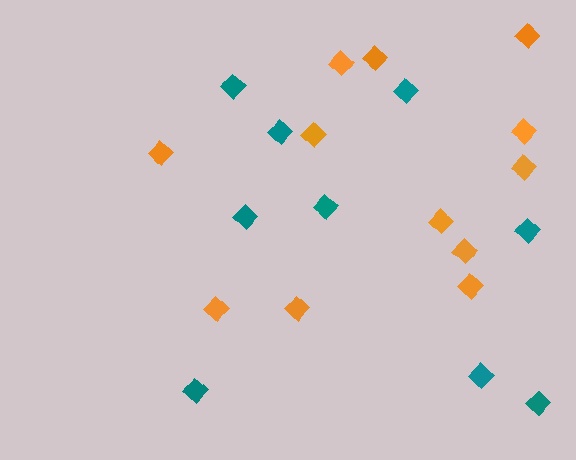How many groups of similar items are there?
There are 2 groups: one group of teal diamonds (9) and one group of orange diamonds (12).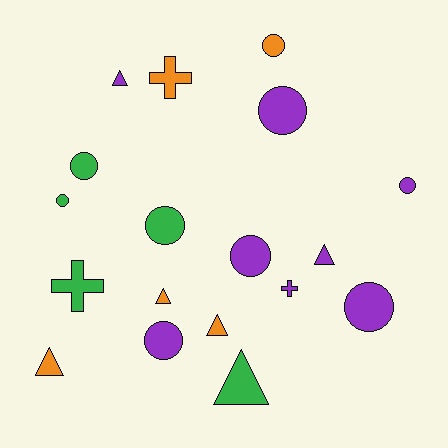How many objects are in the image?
There are 18 objects.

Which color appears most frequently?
Purple, with 8 objects.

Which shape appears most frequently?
Circle, with 9 objects.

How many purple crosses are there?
There is 1 purple cross.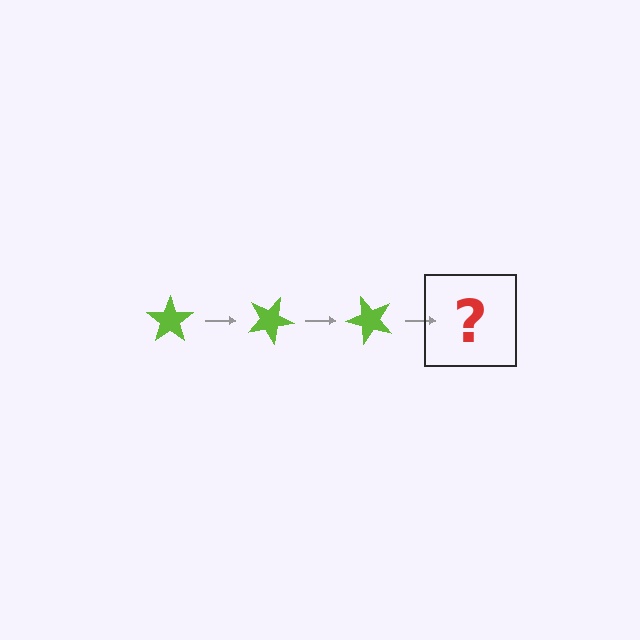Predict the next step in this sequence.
The next step is a lime star rotated 75 degrees.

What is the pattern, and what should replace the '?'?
The pattern is that the star rotates 25 degrees each step. The '?' should be a lime star rotated 75 degrees.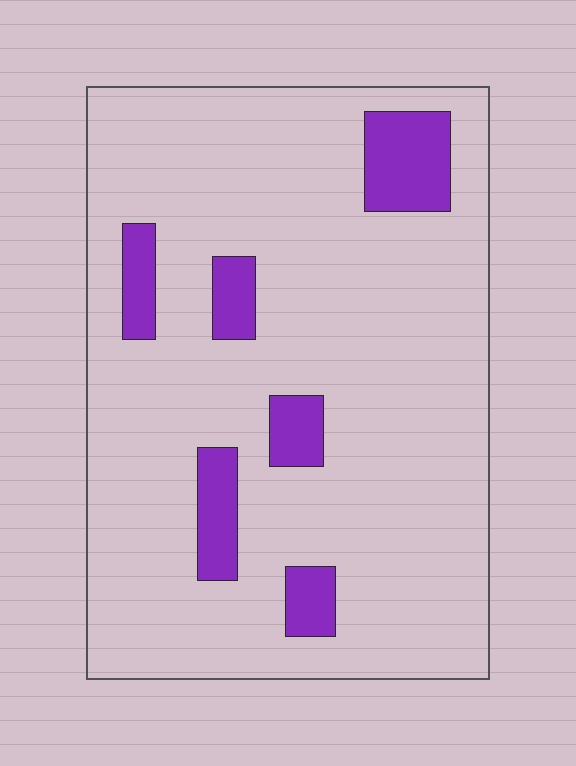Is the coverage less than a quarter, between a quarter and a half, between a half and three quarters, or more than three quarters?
Less than a quarter.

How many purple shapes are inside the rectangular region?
6.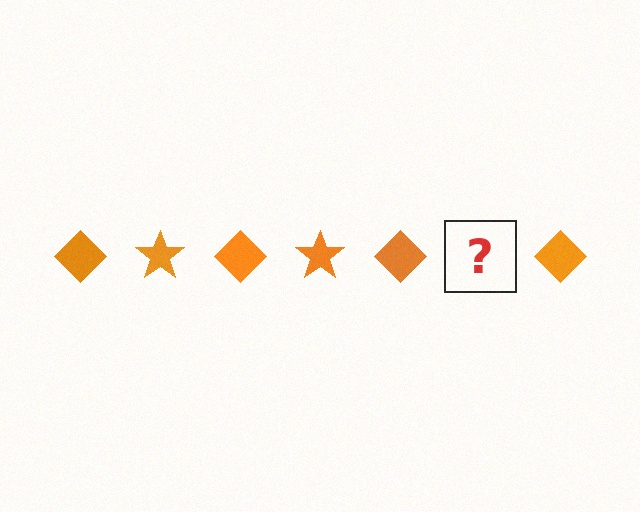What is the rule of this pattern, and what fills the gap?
The rule is that the pattern cycles through diamond, star shapes in orange. The gap should be filled with an orange star.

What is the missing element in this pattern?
The missing element is an orange star.